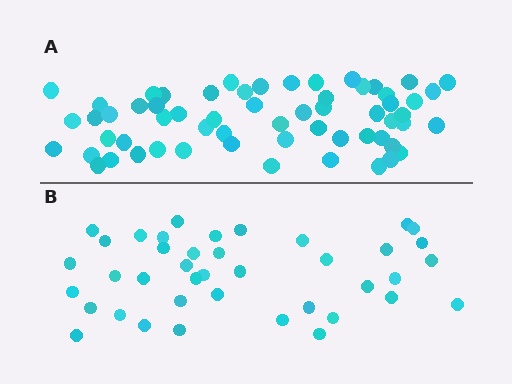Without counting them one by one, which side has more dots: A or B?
Region A (the top region) has more dots.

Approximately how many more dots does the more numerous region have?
Region A has approximately 20 more dots than region B.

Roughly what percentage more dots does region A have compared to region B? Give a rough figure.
About 50% more.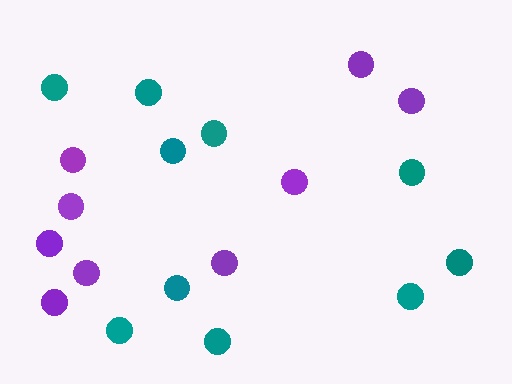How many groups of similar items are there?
There are 2 groups: one group of purple circles (9) and one group of teal circles (10).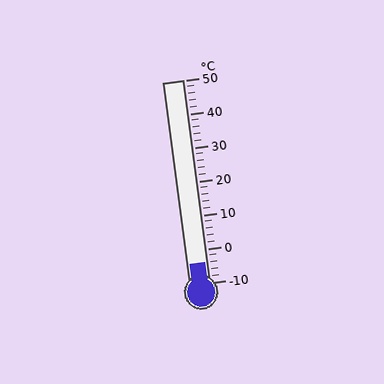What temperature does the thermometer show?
The thermometer shows approximately -4°C.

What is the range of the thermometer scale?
The thermometer scale ranges from -10°C to 50°C.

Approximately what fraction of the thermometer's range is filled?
The thermometer is filled to approximately 10% of its range.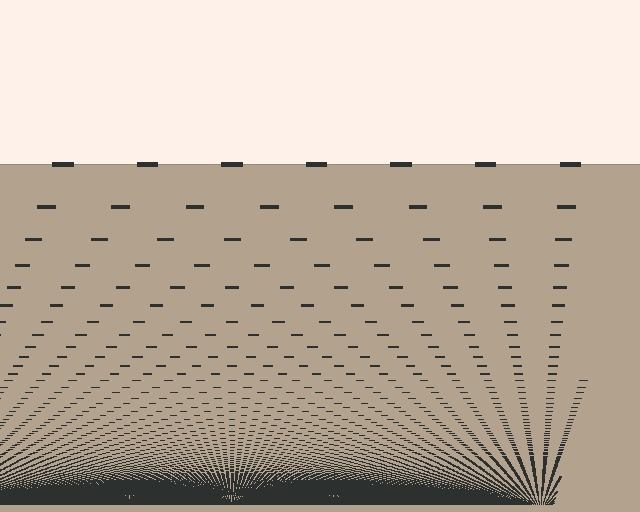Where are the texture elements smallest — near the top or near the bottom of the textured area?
Near the bottom.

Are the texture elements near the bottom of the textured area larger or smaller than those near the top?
Smaller. The gradient is inverted — elements near the bottom are smaller and denser.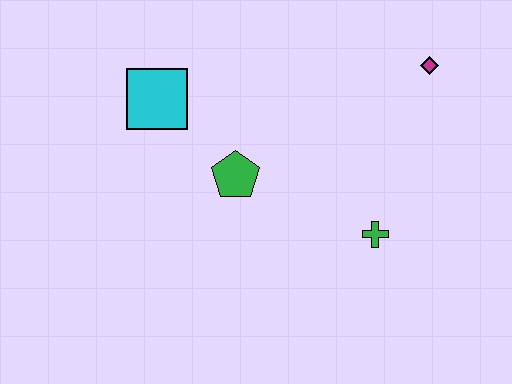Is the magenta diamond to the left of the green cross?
No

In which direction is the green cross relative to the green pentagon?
The green cross is to the right of the green pentagon.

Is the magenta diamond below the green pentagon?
No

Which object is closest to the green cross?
The green pentagon is closest to the green cross.